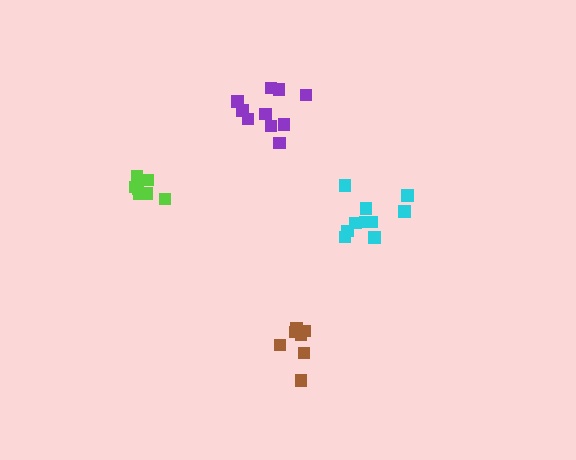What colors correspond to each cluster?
The clusters are colored: lime, cyan, purple, brown.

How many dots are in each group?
Group 1: 7 dots, Group 2: 10 dots, Group 3: 10 dots, Group 4: 7 dots (34 total).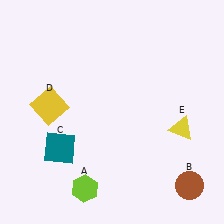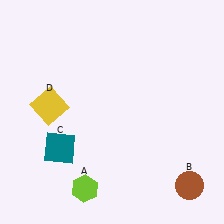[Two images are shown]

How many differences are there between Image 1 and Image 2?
There is 1 difference between the two images.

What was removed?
The yellow triangle (E) was removed in Image 2.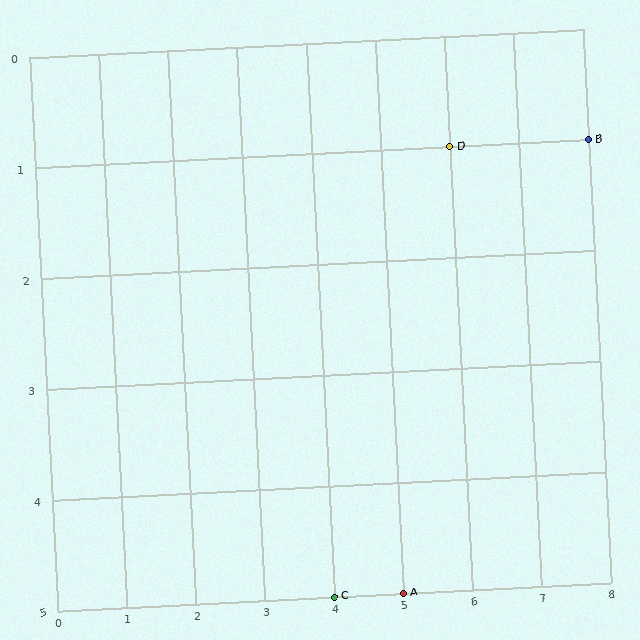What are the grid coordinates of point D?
Point D is at grid coordinates (6, 1).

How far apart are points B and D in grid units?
Points B and D are 2 columns apart.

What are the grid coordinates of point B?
Point B is at grid coordinates (8, 1).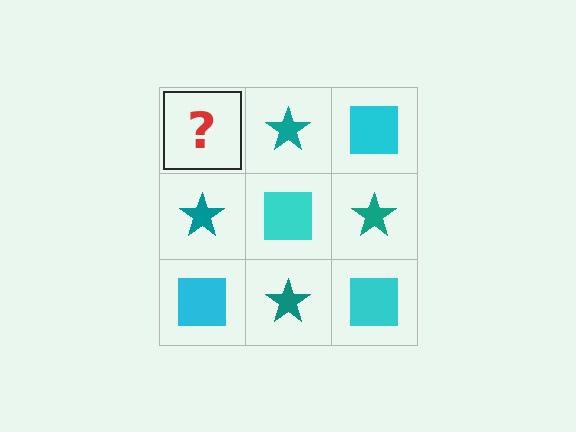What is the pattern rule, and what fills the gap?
The rule is that it alternates cyan square and teal star in a checkerboard pattern. The gap should be filled with a cyan square.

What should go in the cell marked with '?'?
The missing cell should contain a cyan square.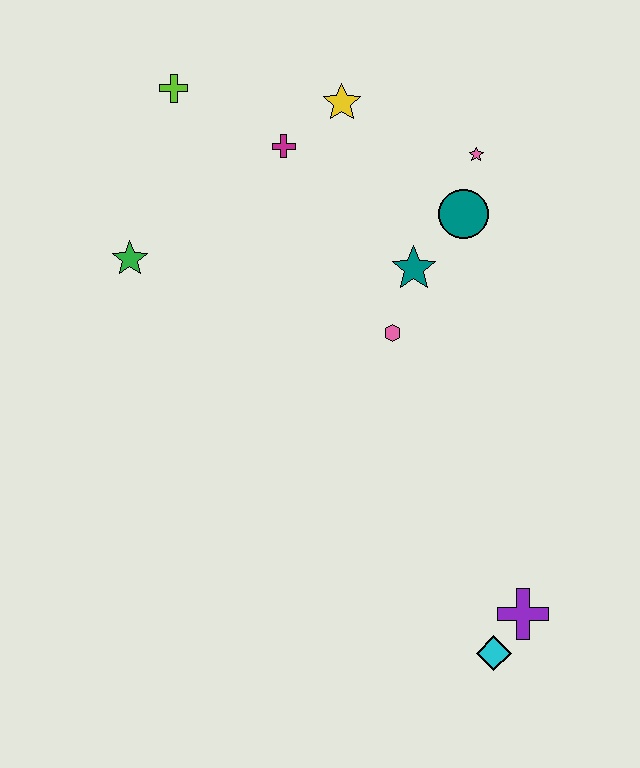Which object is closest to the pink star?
The teal circle is closest to the pink star.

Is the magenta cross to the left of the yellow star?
Yes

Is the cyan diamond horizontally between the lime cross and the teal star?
No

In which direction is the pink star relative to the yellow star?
The pink star is to the right of the yellow star.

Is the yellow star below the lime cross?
Yes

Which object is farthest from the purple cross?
The lime cross is farthest from the purple cross.